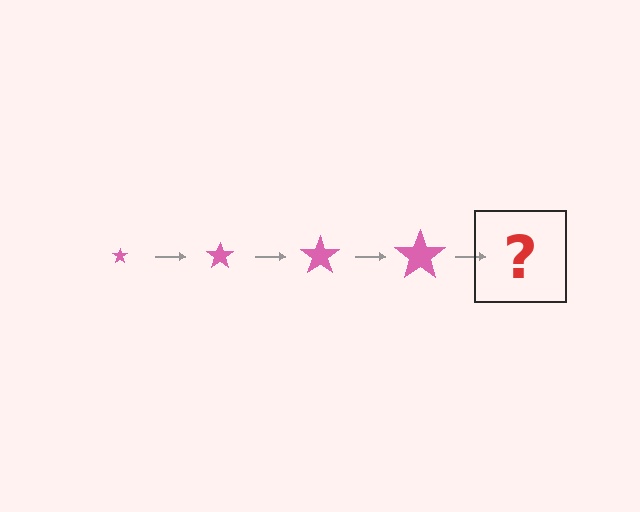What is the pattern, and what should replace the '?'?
The pattern is that the star gets progressively larger each step. The '?' should be a pink star, larger than the previous one.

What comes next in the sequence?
The next element should be a pink star, larger than the previous one.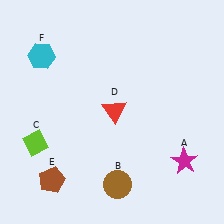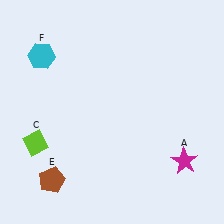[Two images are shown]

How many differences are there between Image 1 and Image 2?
There are 2 differences between the two images.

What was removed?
The brown circle (B), the red triangle (D) were removed in Image 2.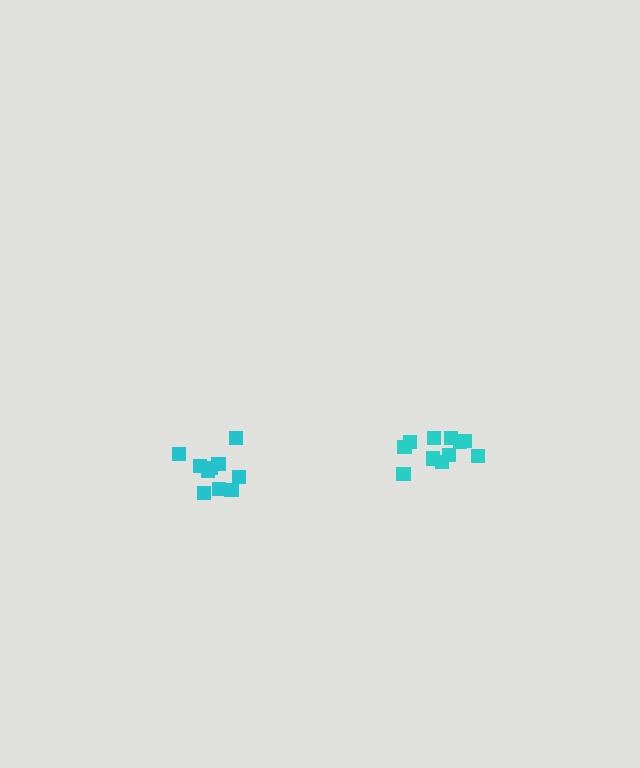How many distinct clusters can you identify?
There are 2 distinct clusters.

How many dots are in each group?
Group 1: 10 dots, Group 2: 11 dots (21 total).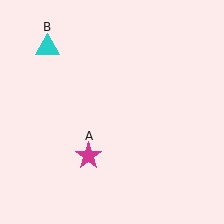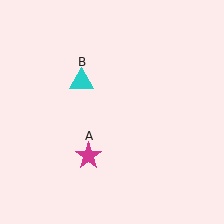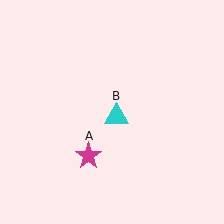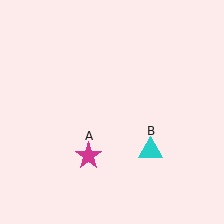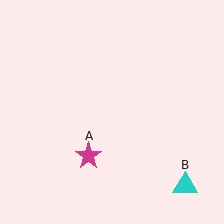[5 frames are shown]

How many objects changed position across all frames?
1 object changed position: cyan triangle (object B).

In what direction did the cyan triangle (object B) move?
The cyan triangle (object B) moved down and to the right.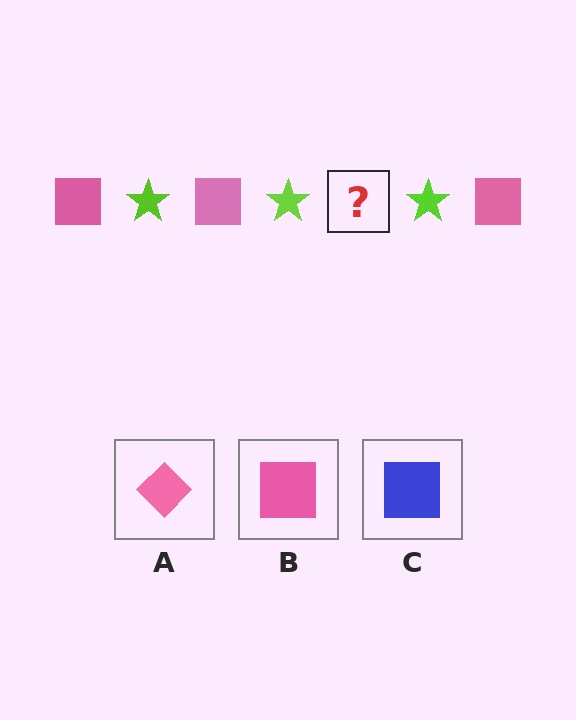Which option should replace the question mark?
Option B.